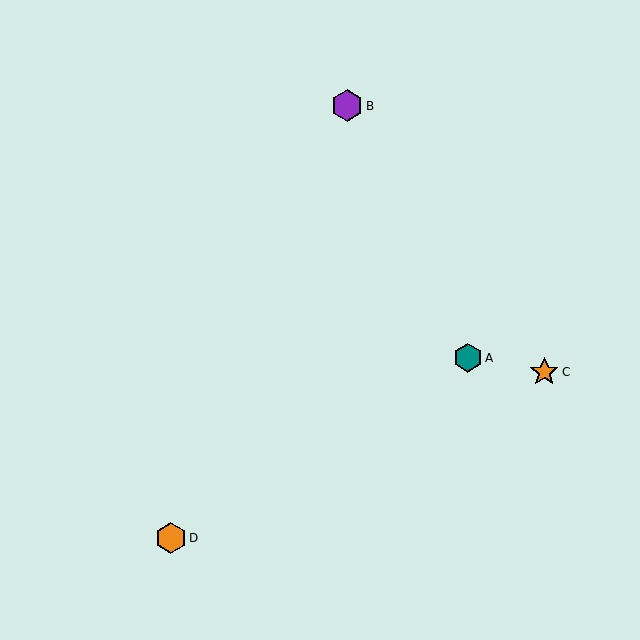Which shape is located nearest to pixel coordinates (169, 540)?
The orange hexagon (labeled D) at (171, 538) is nearest to that location.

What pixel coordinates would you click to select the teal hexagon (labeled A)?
Click at (468, 358) to select the teal hexagon A.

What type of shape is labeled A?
Shape A is a teal hexagon.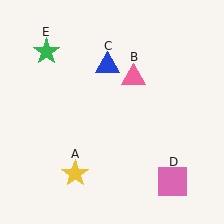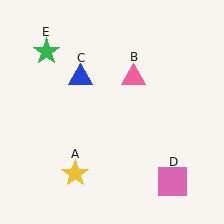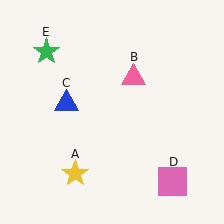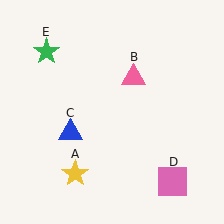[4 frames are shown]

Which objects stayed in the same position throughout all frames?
Yellow star (object A) and pink triangle (object B) and pink square (object D) and green star (object E) remained stationary.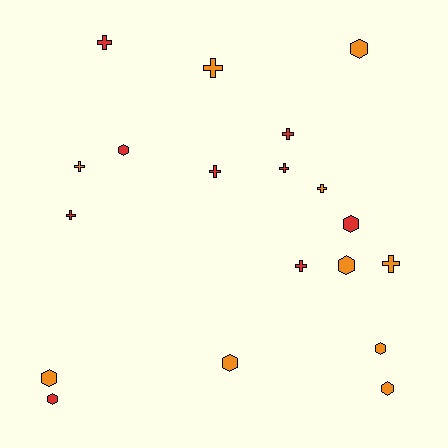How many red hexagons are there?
There are 3 red hexagons.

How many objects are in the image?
There are 19 objects.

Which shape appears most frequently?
Cross, with 10 objects.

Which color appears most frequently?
Orange, with 10 objects.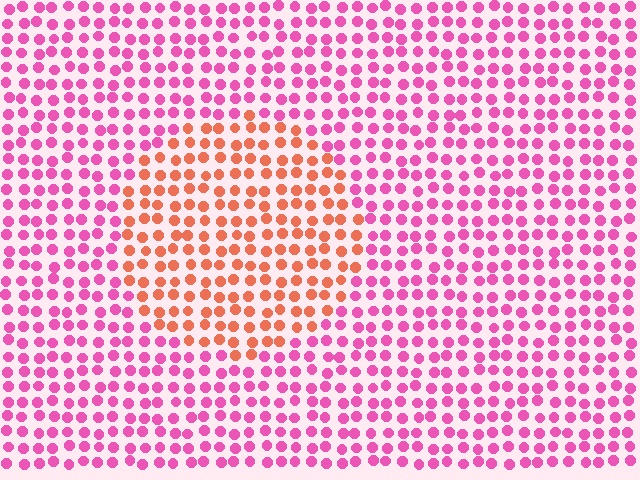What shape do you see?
I see a circle.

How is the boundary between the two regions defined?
The boundary is defined purely by a slight shift in hue (about 50 degrees). Spacing, size, and orientation are identical on both sides.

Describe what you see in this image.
The image is filled with small pink elements in a uniform arrangement. A circle-shaped region is visible where the elements are tinted to a slightly different hue, forming a subtle color boundary.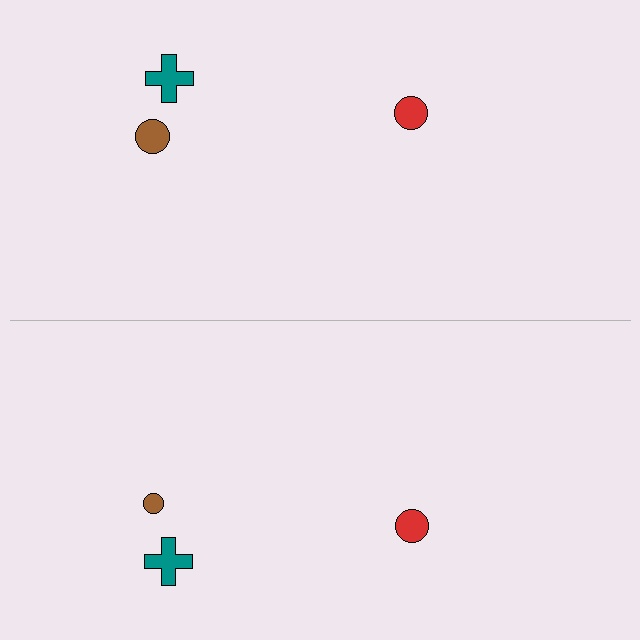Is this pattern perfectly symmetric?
No, the pattern is not perfectly symmetric. The brown circle on the bottom side has a different size than its mirror counterpart.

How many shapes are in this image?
There are 6 shapes in this image.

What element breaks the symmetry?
The brown circle on the bottom side has a different size than its mirror counterpart.